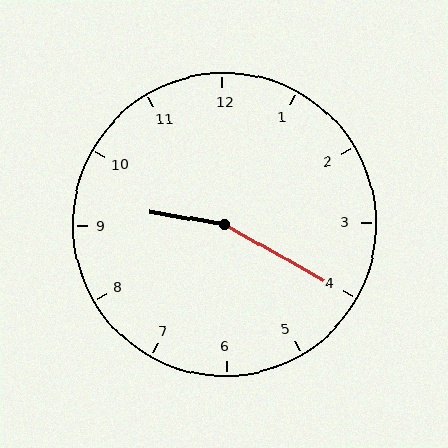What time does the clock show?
9:20.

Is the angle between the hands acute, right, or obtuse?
It is obtuse.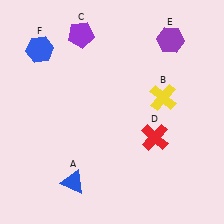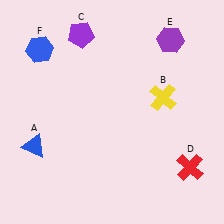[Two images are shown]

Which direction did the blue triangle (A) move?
The blue triangle (A) moved left.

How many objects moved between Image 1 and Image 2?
2 objects moved between the two images.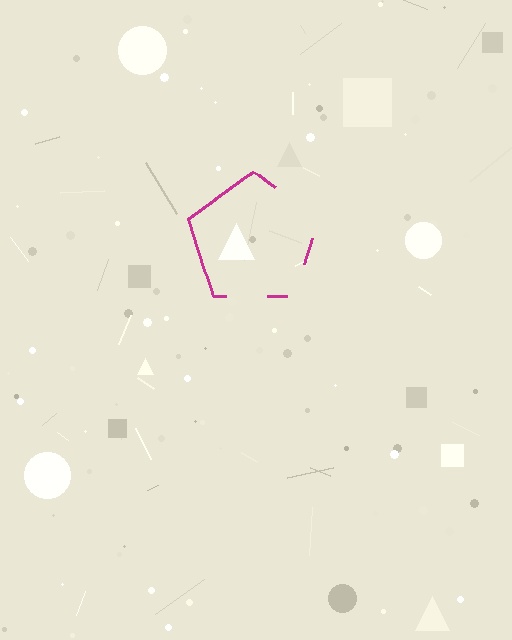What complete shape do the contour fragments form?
The contour fragments form a pentagon.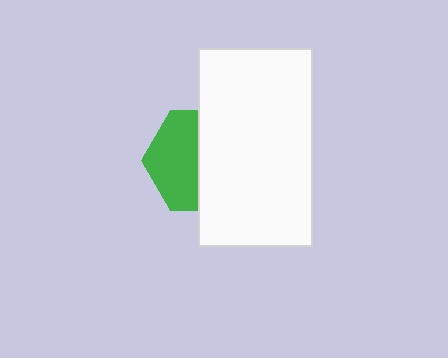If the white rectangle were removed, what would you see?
You would see the complete green hexagon.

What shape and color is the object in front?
The object in front is a white rectangle.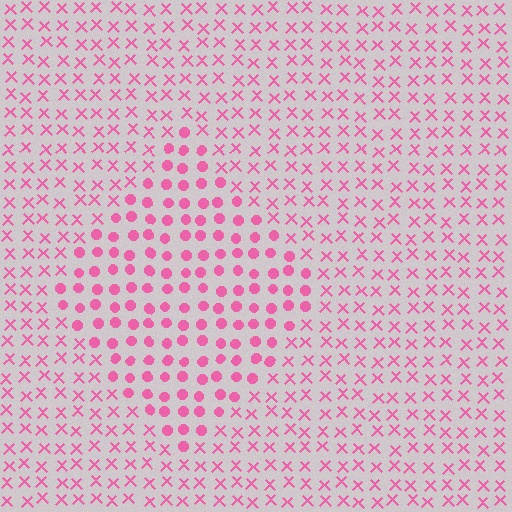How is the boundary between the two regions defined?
The boundary is defined by a change in element shape: circles inside vs. X marks outside. All elements share the same color and spacing.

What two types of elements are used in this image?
The image uses circles inside the diamond region and X marks outside it.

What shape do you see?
I see a diamond.